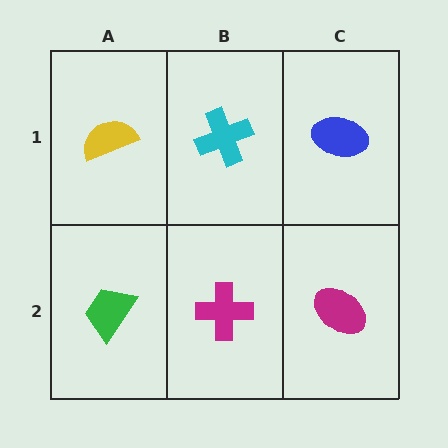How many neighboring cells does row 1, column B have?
3.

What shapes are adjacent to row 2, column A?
A yellow semicircle (row 1, column A), a magenta cross (row 2, column B).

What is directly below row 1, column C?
A magenta ellipse.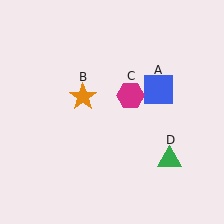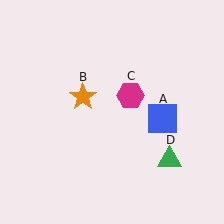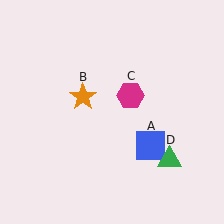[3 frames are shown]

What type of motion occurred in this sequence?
The blue square (object A) rotated clockwise around the center of the scene.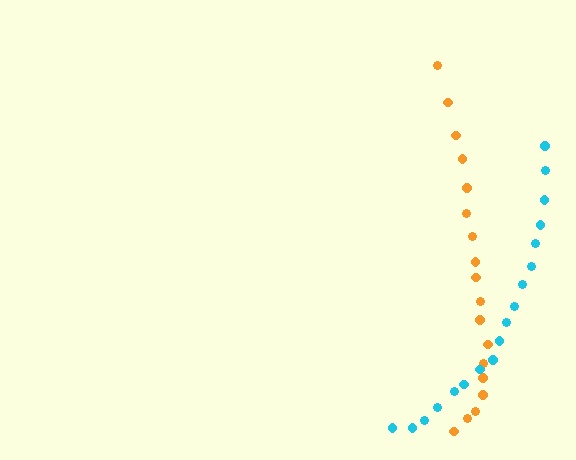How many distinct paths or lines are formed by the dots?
There are 2 distinct paths.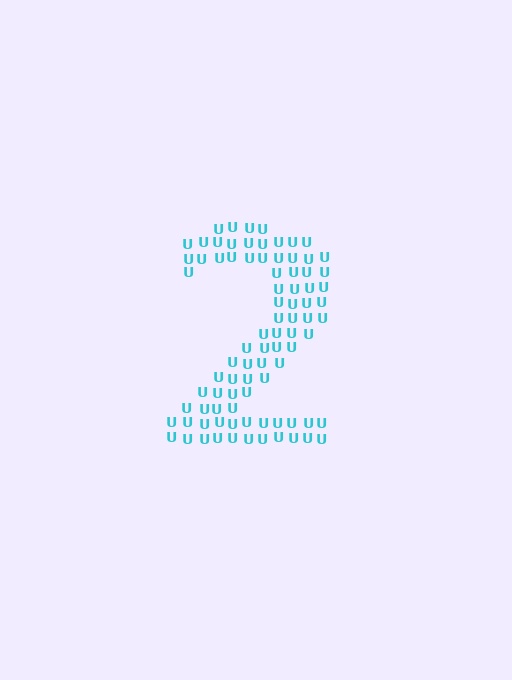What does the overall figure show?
The overall figure shows the digit 2.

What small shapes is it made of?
It is made of small letter U's.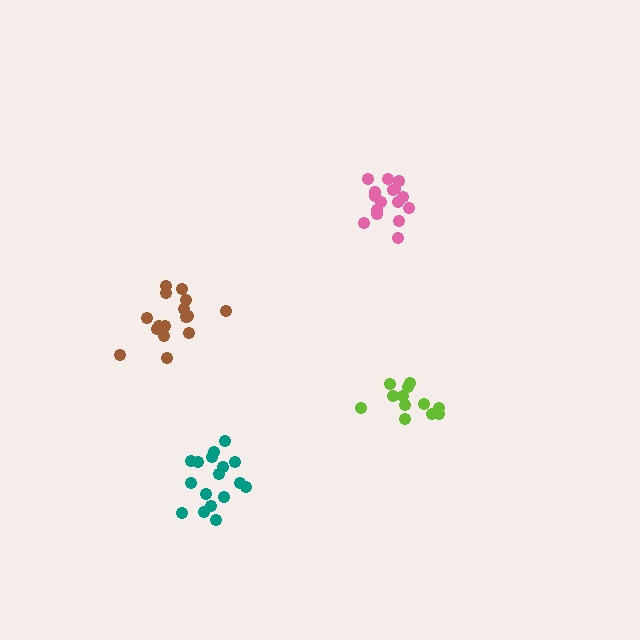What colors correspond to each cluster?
The clusters are colored: lime, pink, brown, teal.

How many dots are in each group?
Group 1: 12 dots, Group 2: 16 dots, Group 3: 17 dots, Group 4: 17 dots (62 total).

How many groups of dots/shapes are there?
There are 4 groups.